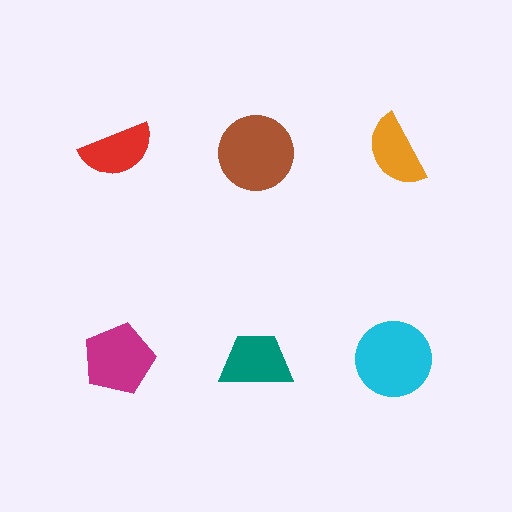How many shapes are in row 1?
3 shapes.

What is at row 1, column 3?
An orange semicircle.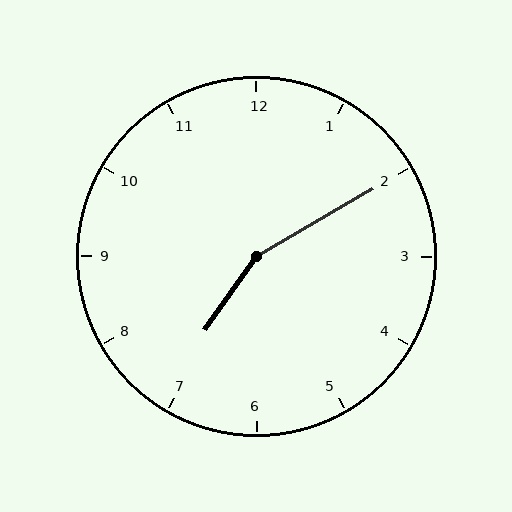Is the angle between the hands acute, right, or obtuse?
It is obtuse.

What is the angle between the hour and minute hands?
Approximately 155 degrees.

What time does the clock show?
7:10.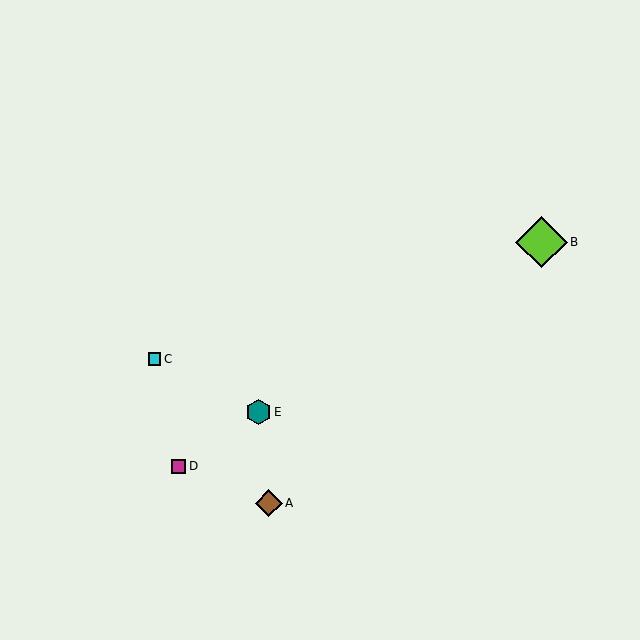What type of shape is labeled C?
Shape C is a cyan square.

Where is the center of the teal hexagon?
The center of the teal hexagon is at (258, 412).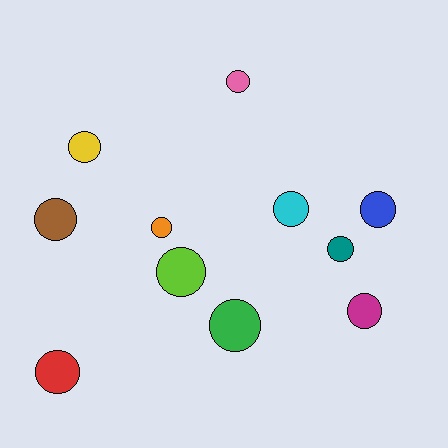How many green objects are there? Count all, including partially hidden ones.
There is 1 green object.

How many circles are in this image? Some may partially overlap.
There are 11 circles.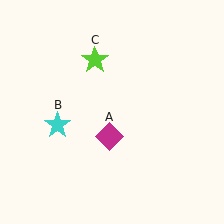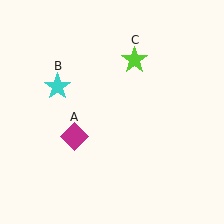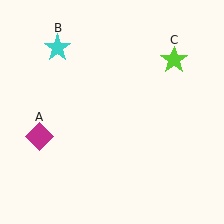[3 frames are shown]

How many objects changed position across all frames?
3 objects changed position: magenta diamond (object A), cyan star (object B), lime star (object C).